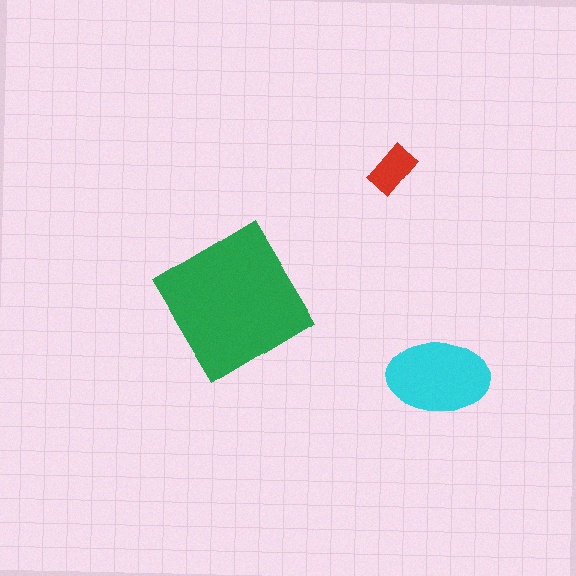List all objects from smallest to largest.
The red rectangle, the cyan ellipse, the green diamond.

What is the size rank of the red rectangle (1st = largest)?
3rd.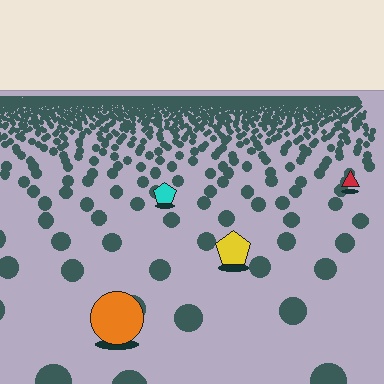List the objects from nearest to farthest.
From nearest to farthest: the orange circle, the yellow pentagon, the cyan pentagon, the red triangle.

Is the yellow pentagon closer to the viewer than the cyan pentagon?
Yes. The yellow pentagon is closer — you can tell from the texture gradient: the ground texture is coarser near it.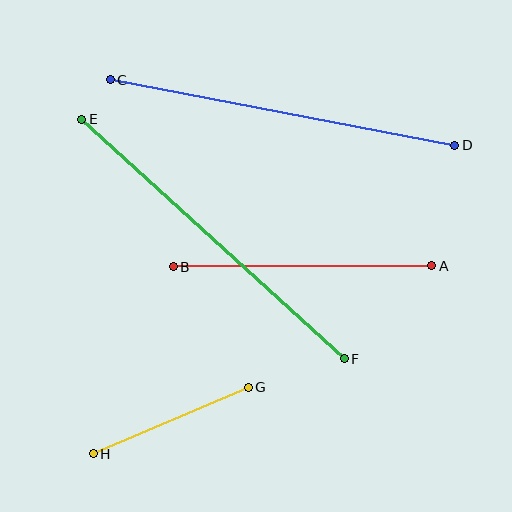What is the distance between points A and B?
The distance is approximately 258 pixels.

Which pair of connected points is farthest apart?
Points E and F are farthest apart.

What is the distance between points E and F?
The distance is approximately 356 pixels.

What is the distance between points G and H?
The distance is approximately 169 pixels.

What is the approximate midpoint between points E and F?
The midpoint is at approximately (213, 239) pixels.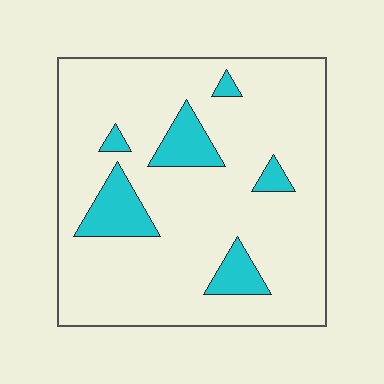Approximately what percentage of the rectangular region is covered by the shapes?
Approximately 15%.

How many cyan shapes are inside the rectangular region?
6.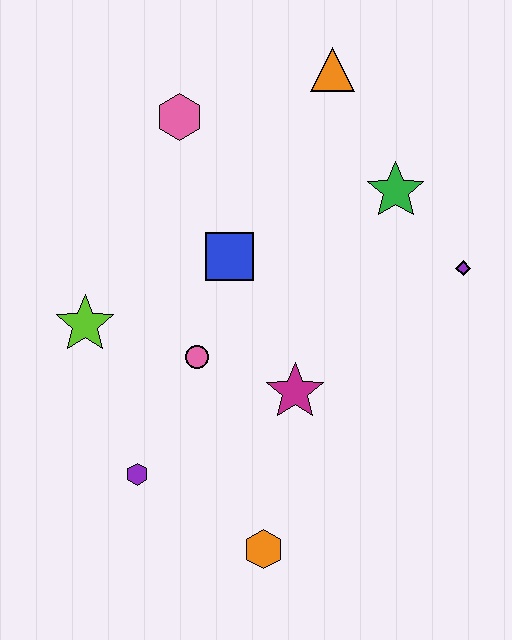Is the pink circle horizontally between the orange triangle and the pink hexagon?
Yes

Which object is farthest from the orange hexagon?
The orange triangle is farthest from the orange hexagon.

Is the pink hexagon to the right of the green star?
No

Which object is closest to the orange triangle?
The green star is closest to the orange triangle.